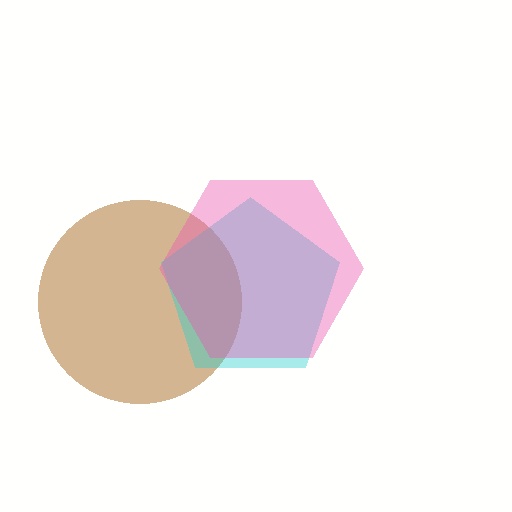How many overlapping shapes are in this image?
There are 3 overlapping shapes in the image.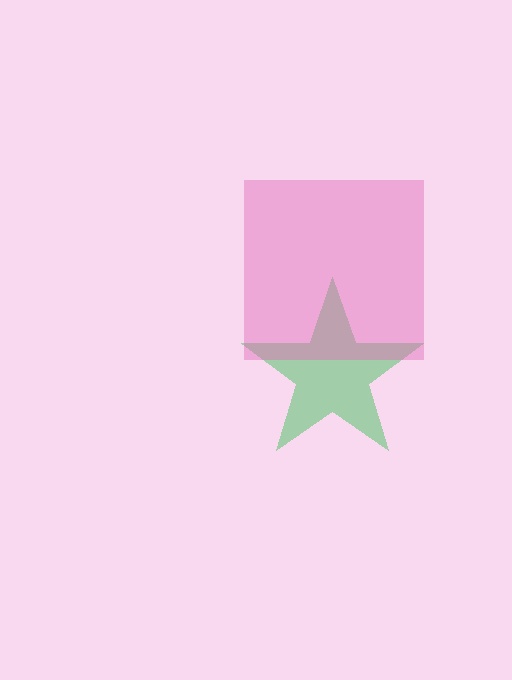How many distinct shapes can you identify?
There are 2 distinct shapes: a green star, a pink square.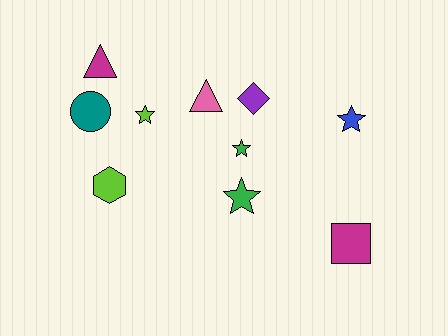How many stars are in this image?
There are 4 stars.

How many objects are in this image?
There are 10 objects.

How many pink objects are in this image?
There is 1 pink object.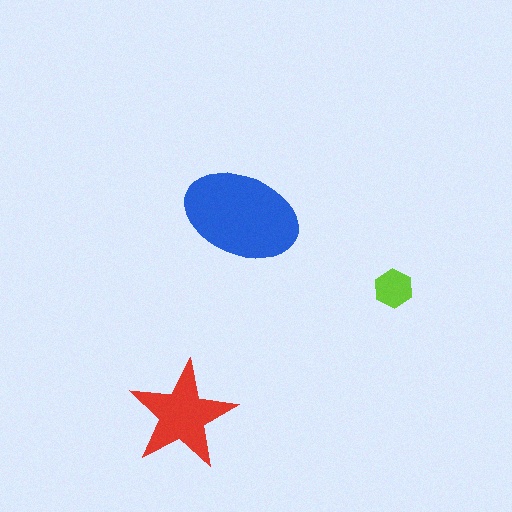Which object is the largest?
The blue ellipse.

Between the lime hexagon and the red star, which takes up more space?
The red star.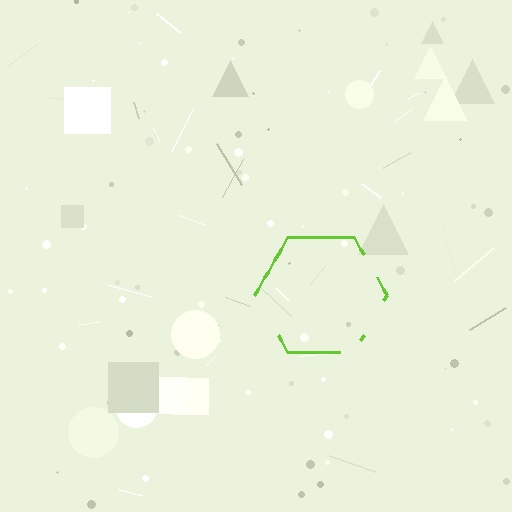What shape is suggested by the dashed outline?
The dashed outline suggests a hexagon.